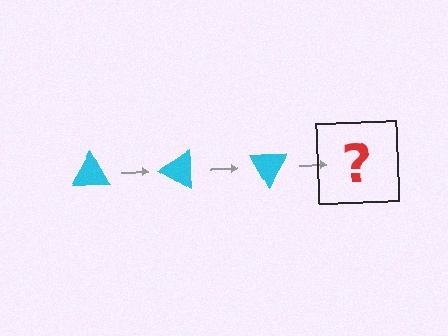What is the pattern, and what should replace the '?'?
The pattern is that the triangle rotates 30 degrees each step. The '?' should be a cyan triangle rotated 90 degrees.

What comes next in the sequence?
The next element should be a cyan triangle rotated 90 degrees.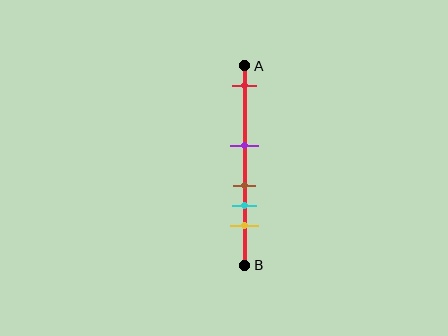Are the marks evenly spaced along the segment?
No, the marks are not evenly spaced.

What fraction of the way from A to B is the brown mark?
The brown mark is approximately 60% (0.6) of the way from A to B.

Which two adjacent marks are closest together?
The brown and cyan marks are the closest adjacent pair.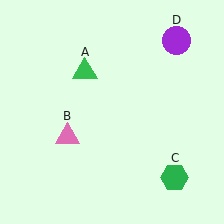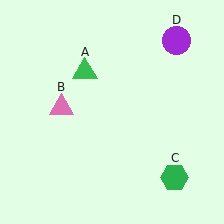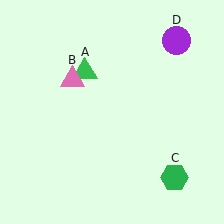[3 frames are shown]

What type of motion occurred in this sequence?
The pink triangle (object B) rotated clockwise around the center of the scene.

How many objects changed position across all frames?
1 object changed position: pink triangle (object B).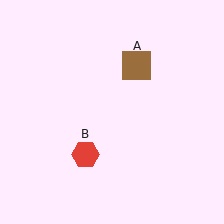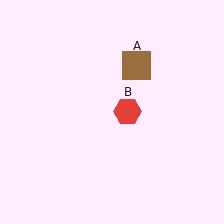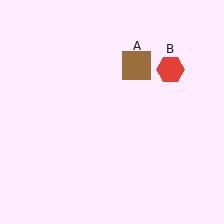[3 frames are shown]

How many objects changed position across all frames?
1 object changed position: red hexagon (object B).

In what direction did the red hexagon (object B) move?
The red hexagon (object B) moved up and to the right.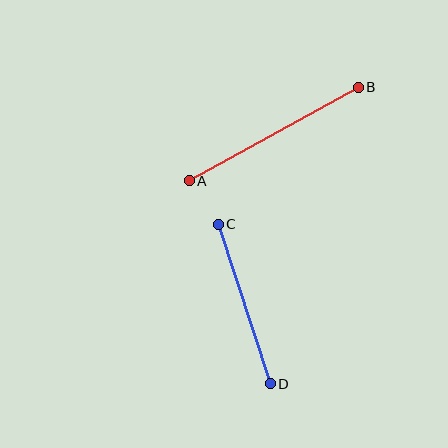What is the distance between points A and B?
The distance is approximately 193 pixels.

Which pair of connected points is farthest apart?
Points A and B are farthest apart.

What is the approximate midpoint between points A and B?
The midpoint is at approximately (274, 134) pixels.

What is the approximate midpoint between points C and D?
The midpoint is at approximately (244, 304) pixels.